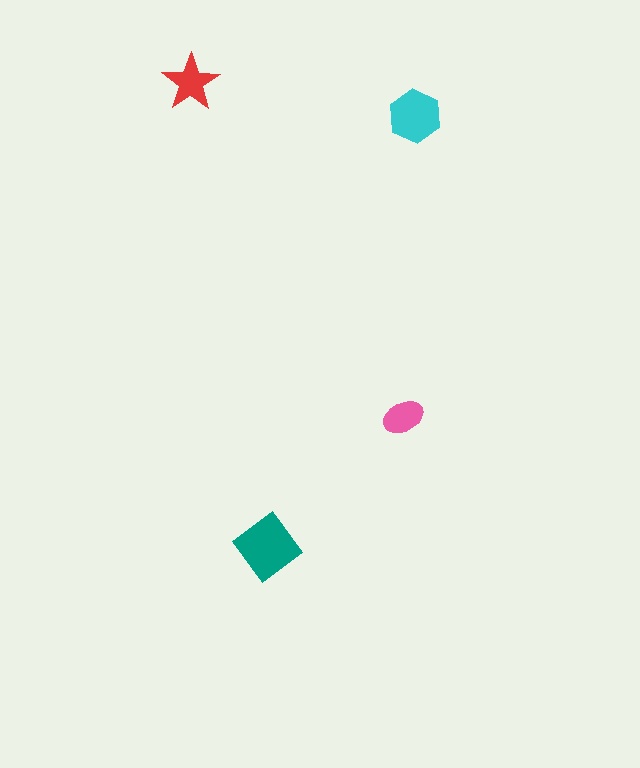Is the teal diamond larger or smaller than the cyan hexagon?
Larger.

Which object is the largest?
The teal diamond.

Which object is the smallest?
The pink ellipse.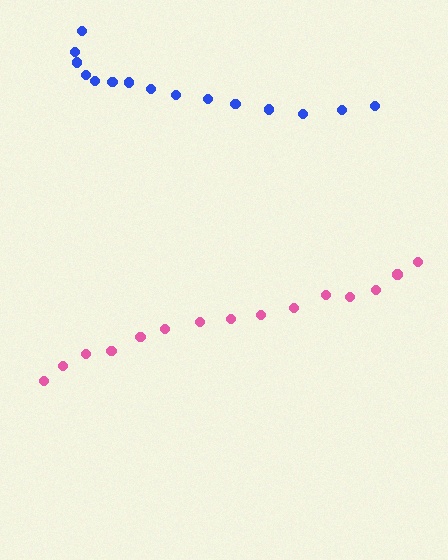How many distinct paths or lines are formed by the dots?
There are 2 distinct paths.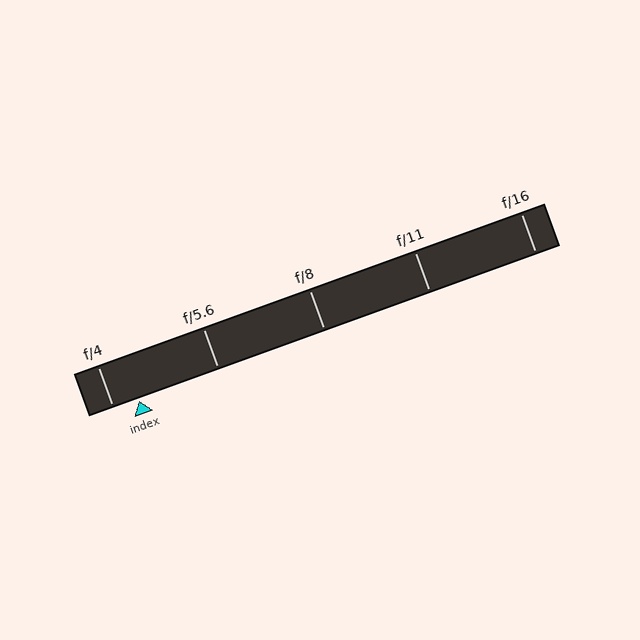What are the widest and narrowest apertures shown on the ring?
The widest aperture shown is f/4 and the narrowest is f/16.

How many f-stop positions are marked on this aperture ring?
There are 5 f-stop positions marked.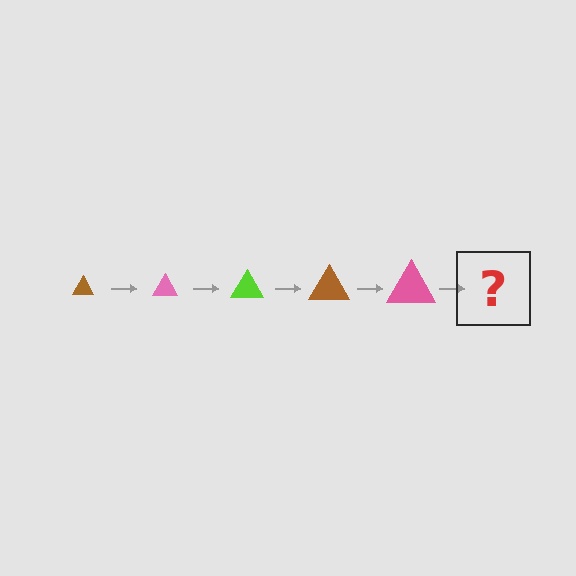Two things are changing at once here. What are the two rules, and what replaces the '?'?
The two rules are that the triangle grows larger each step and the color cycles through brown, pink, and lime. The '?' should be a lime triangle, larger than the previous one.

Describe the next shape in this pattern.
It should be a lime triangle, larger than the previous one.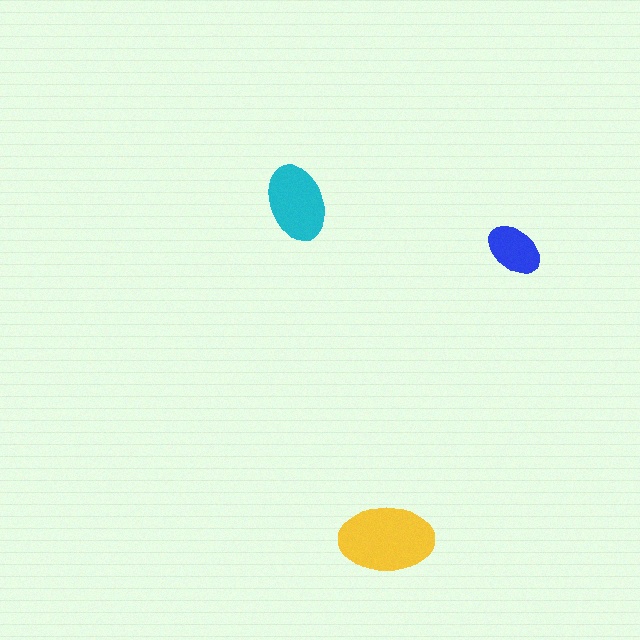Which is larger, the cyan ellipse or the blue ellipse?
The cyan one.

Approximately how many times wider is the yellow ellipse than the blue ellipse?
About 1.5 times wider.